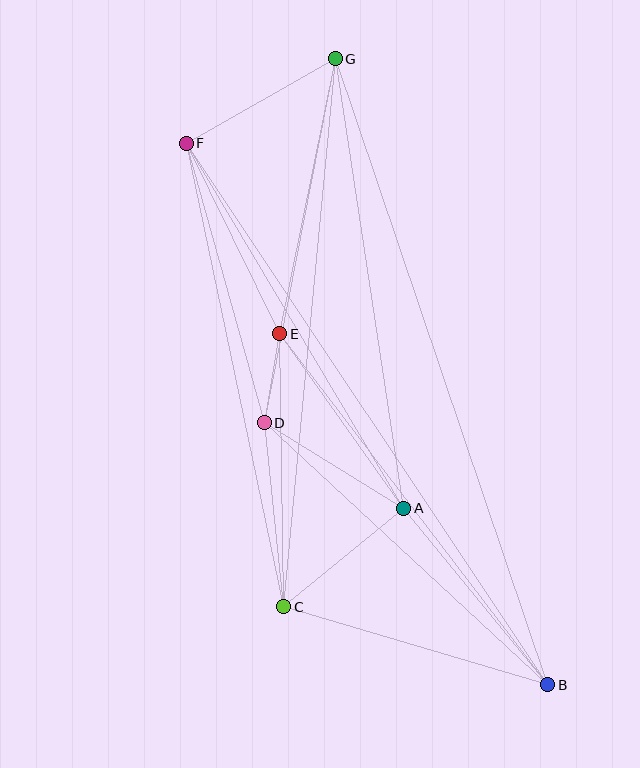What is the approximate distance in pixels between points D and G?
The distance between D and G is approximately 371 pixels.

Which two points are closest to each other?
Points D and E are closest to each other.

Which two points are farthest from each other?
Points B and G are farthest from each other.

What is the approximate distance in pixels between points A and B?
The distance between A and B is approximately 228 pixels.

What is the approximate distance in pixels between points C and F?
The distance between C and F is approximately 473 pixels.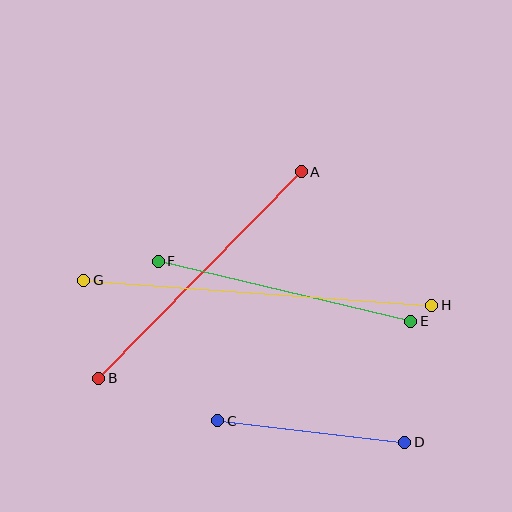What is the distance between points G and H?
The distance is approximately 349 pixels.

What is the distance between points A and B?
The distance is approximately 289 pixels.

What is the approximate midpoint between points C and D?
The midpoint is at approximately (311, 431) pixels.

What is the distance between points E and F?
The distance is approximately 260 pixels.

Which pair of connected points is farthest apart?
Points G and H are farthest apart.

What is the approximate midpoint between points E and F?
The midpoint is at approximately (284, 291) pixels.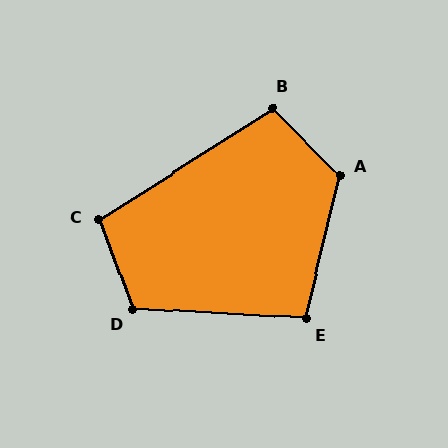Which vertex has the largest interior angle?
A, at approximately 122 degrees.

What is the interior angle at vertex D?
Approximately 113 degrees (obtuse).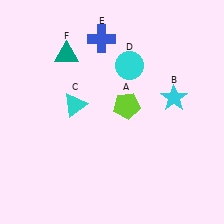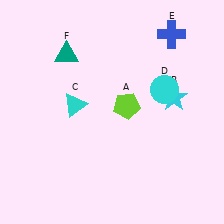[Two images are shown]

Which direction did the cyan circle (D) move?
The cyan circle (D) moved right.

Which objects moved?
The objects that moved are: the cyan circle (D), the blue cross (E).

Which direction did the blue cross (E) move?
The blue cross (E) moved right.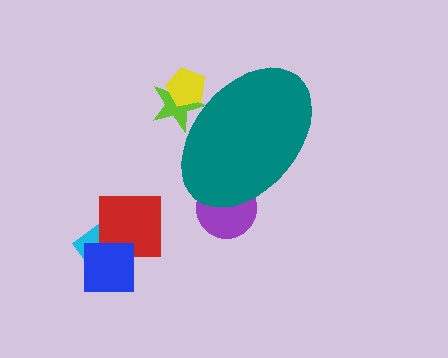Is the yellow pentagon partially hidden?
Yes, the yellow pentagon is partially hidden behind the teal ellipse.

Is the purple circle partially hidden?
Yes, the purple circle is partially hidden behind the teal ellipse.